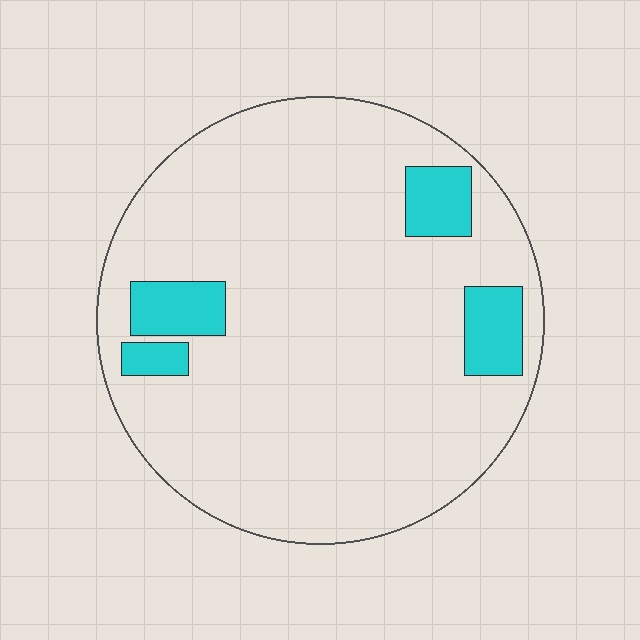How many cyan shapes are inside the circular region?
4.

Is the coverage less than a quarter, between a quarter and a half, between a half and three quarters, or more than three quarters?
Less than a quarter.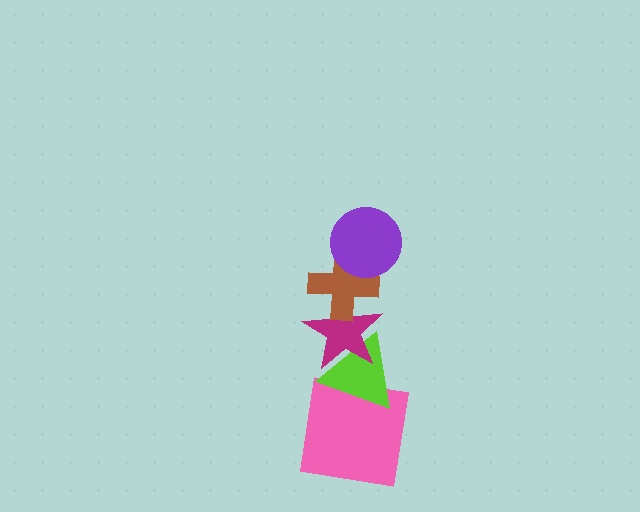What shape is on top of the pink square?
The lime triangle is on top of the pink square.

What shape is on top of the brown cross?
The purple circle is on top of the brown cross.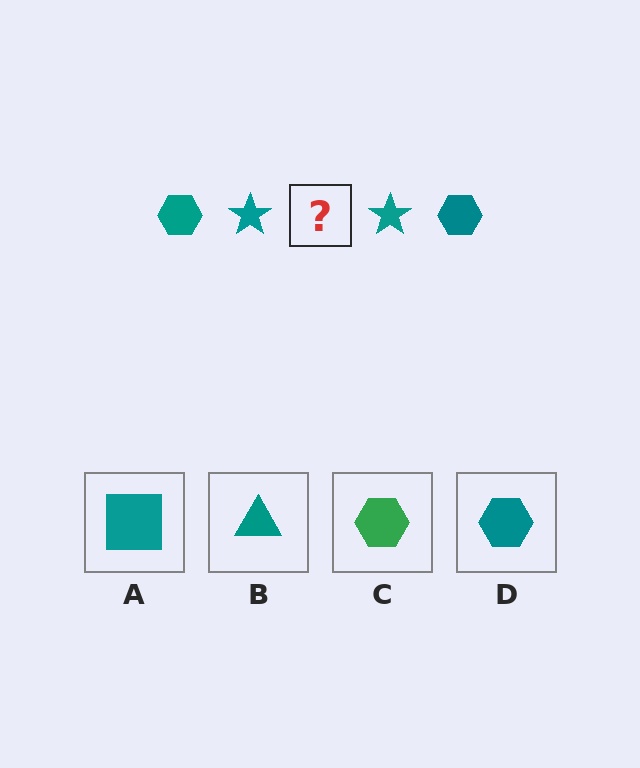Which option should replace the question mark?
Option D.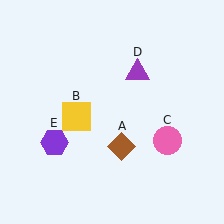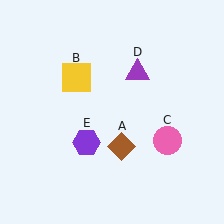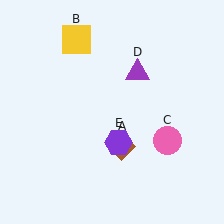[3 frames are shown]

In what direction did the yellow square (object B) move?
The yellow square (object B) moved up.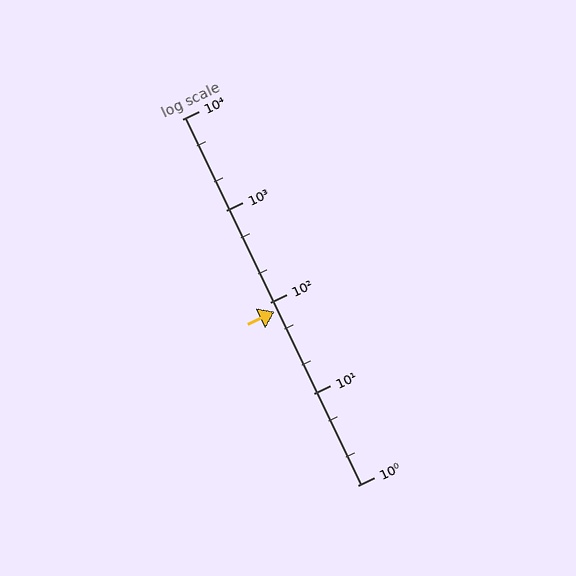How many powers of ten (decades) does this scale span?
The scale spans 4 decades, from 1 to 10000.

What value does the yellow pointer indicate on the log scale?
The pointer indicates approximately 78.